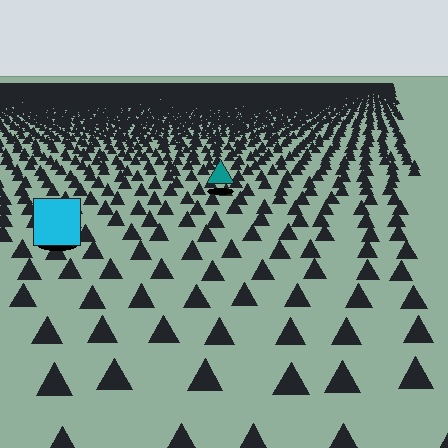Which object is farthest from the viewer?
The teal triangle is farthest from the viewer. It appears smaller and the ground texture around it is denser.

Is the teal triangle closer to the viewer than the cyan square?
No. The cyan square is closer — you can tell from the texture gradient: the ground texture is coarser near it.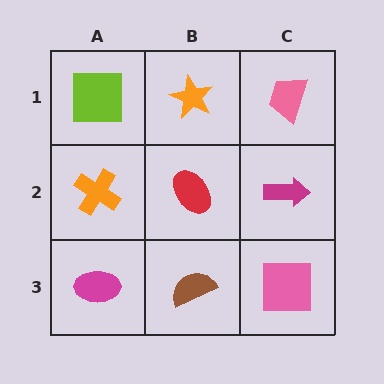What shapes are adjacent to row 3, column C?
A magenta arrow (row 2, column C), a brown semicircle (row 3, column B).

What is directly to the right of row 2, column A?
A red ellipse.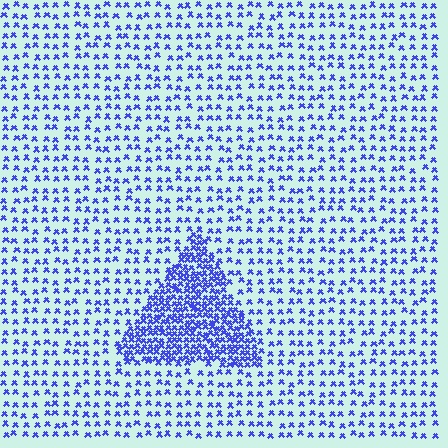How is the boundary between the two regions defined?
The boundary is defined by a change in element density (approximately 2.8x ratio). All elements are the same color, size, and shape.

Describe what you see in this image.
The image contains small blue elements arranged at two different densities. A triangle-shaped region is visible where the elements are more densely packed than the surrounding area.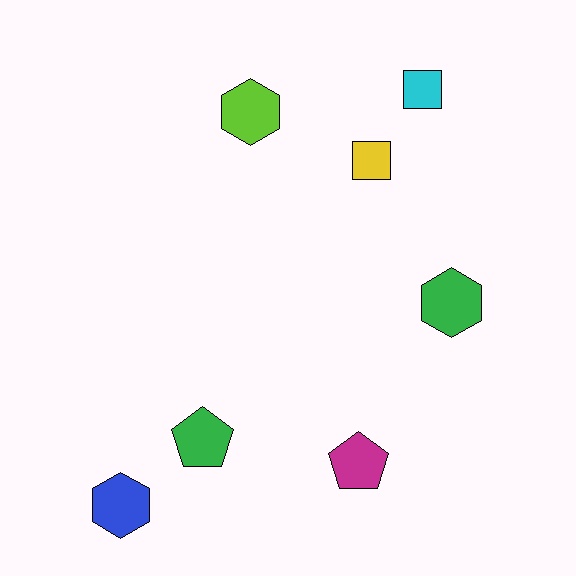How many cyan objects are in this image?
There is 1 cyan object.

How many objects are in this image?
There are 7 objects.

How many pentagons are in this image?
There are 2 pentagons.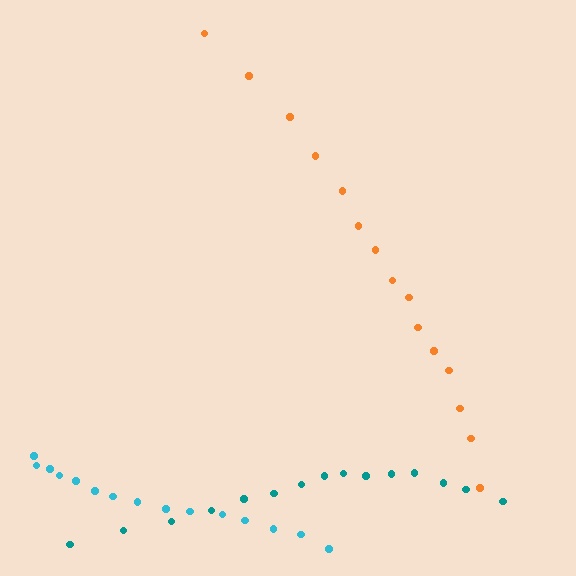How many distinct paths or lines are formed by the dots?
There are 3 distinct paths.